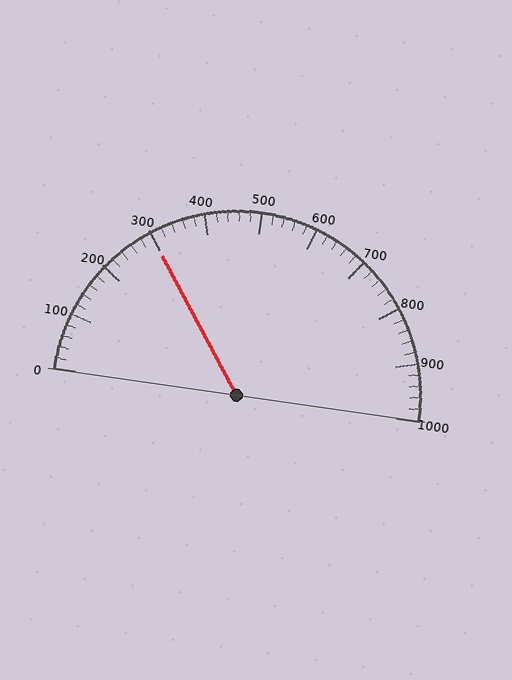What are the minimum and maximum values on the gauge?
The gauge ranges from 0 to 1000.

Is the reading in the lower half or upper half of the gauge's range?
The reading is in the lower half of the range (0 to 1000).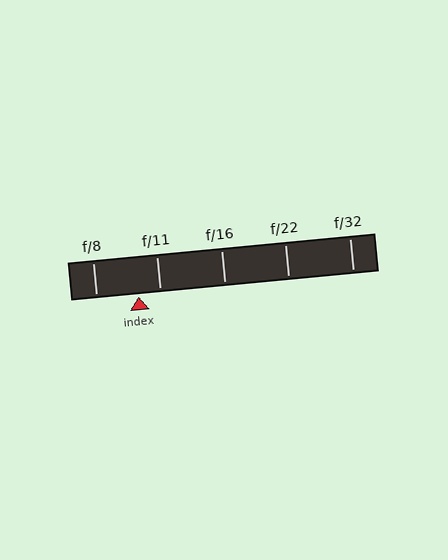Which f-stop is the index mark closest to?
The index mark is closest to f/11.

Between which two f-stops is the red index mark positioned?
The index mark is between f/8 and f/11.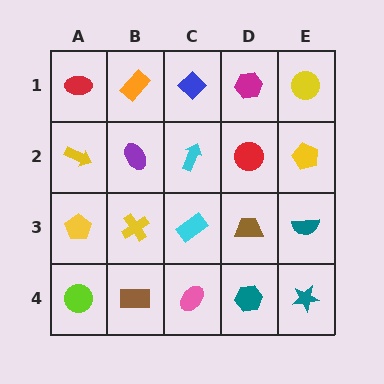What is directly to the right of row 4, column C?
A teal hexagon.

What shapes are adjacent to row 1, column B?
A purple ellipse (row 2, column B), a red ellipse (row 1, column A), a blue diamond (row 1, column C).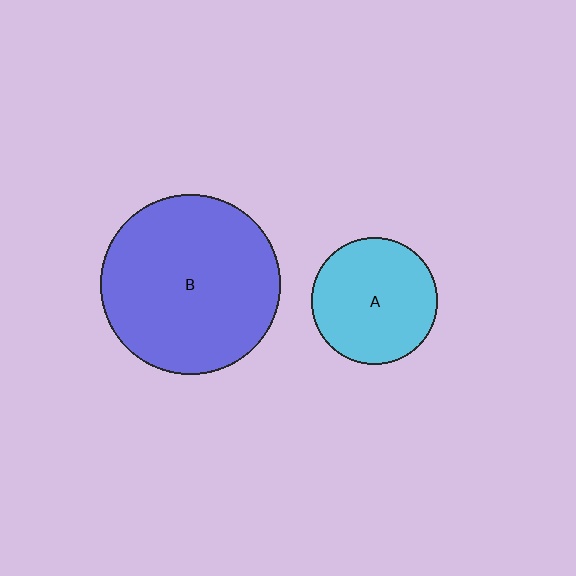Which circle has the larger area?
Circle B (blue).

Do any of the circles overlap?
No, none of the circles overlap.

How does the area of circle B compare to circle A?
Approximately 2.0 times.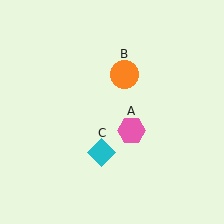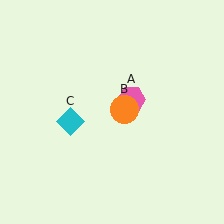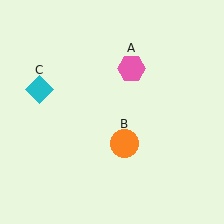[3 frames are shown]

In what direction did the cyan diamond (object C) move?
The cyan diamond (object C) moved up and to the left.